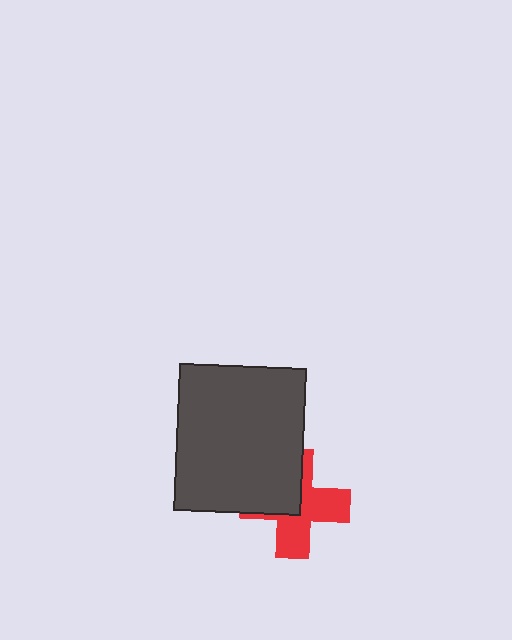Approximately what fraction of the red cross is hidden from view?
Roughly 42% of the red cross is hidden behind the dark gray rectangle.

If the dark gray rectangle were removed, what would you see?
You would see the complete red cross.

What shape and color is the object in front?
The object in front is a dark gray rectangle.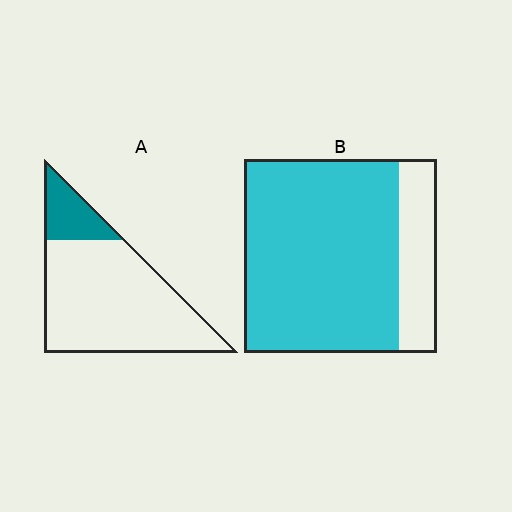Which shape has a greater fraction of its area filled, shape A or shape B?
Shape B.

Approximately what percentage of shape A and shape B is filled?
A is approximately 20% and B is approximately 80%.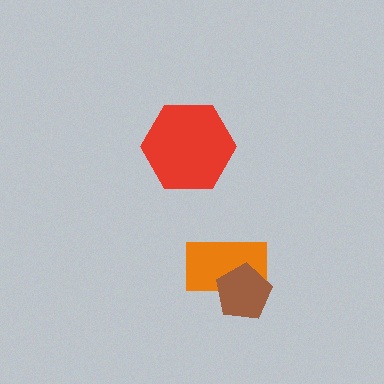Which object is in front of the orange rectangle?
The brown pentagon is in front of the orange rectangle.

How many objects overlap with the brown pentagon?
1 object overlaps with the brown pentagon.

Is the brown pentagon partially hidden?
No, no other shape covers it.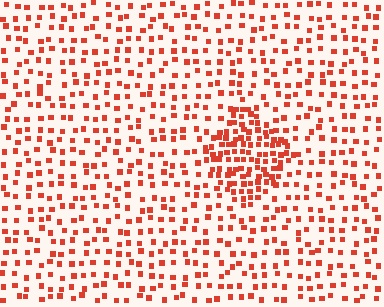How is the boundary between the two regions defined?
The boundary is defined by a change in element density (approximately 2.3x ratio). All elements are the same color, size, and shape.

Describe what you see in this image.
The image contains small red elements arranged at two different densities. A diamond-shaped region is visible where the elements are more densely packed than the surrounding area.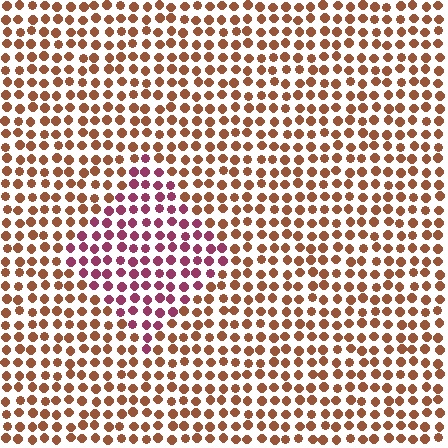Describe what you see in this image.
The image is filled with small brown elements in a uniform arrangement. A diamond-shaped region is visible where the elements are tinted to a slightly different hue, forming a subtle color boundary.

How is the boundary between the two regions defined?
The boundary is defined purely by a slight shift in hue (about 48 degrees). Spacing, size, and orientation are identical on both sides.